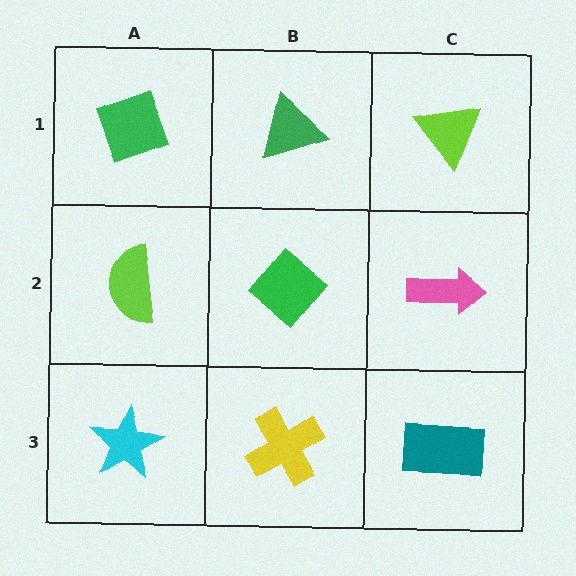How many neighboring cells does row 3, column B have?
3.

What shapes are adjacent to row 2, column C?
A lime triangle (row 1, column C), a teal rectangle (row 3, column C), a green diamond (row 2, column B).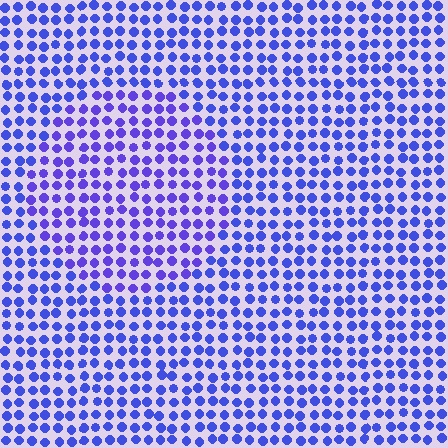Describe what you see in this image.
The image is filled with small blue elements in a uniform arrangement. A circle-shaped region is visible where the elements are tinted to a slightly different hue, forming a subtle color boundary.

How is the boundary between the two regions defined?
The boundary is defined purely by a slight shift in hue (about 19 degrees). Spacing, size, and orientation are identical on both sides.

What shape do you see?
I see a circle.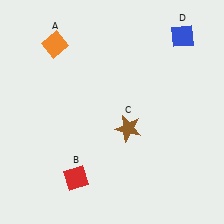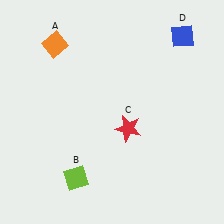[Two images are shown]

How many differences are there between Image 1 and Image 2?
There are 2 differences between the two images.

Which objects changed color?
B changed from red to lime. C changed from brown to red.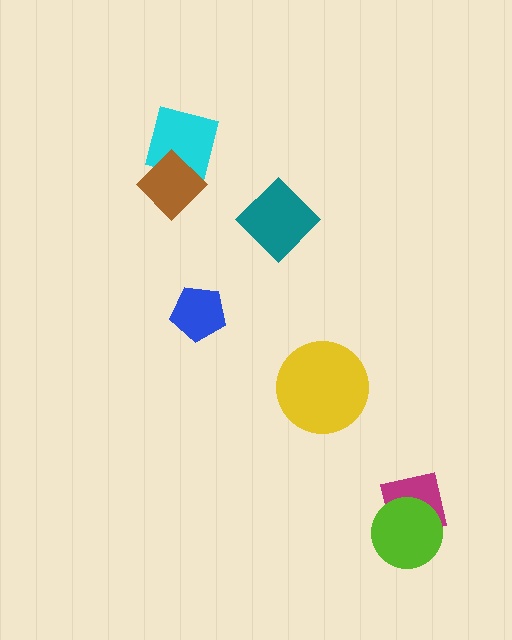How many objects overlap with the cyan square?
1 object overlaps with the cyan square.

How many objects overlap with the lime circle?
1 object overlaps with the lime circle.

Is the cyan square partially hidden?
Yes, it is partially covered by another shape.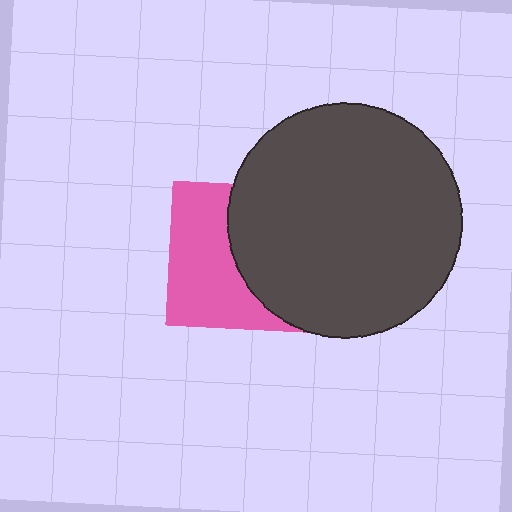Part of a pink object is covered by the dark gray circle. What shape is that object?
It is a square.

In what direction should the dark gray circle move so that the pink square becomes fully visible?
The dark gray circle should move right. That is the shortest direction to clear the overlap and leave the pink square fully visible.